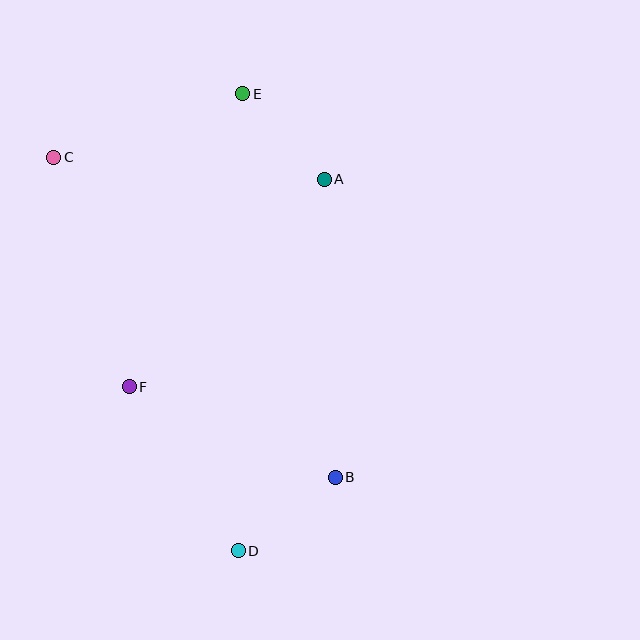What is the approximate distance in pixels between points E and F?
The distance between E and F is approximately 314 pixels.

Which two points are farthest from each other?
Points D and E are farthest from each other.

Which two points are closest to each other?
Points A and E are closest to each other.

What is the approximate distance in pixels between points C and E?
The distance between C and E is approximately 199 pixels.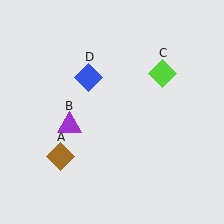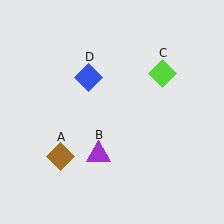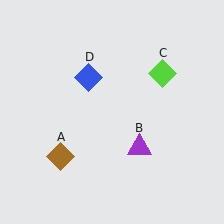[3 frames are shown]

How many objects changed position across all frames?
1 object changed position: purple triangle (object B).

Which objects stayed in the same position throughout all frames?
Brown diamond (object A) and lime diamond (object C) and blue diamond (object D) remained stationary.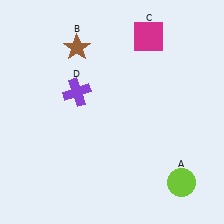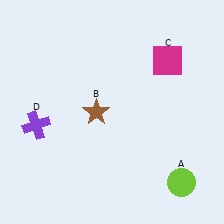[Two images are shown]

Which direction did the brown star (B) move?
The brown star (B) moved down.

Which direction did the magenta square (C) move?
The magenta square (C) moved down.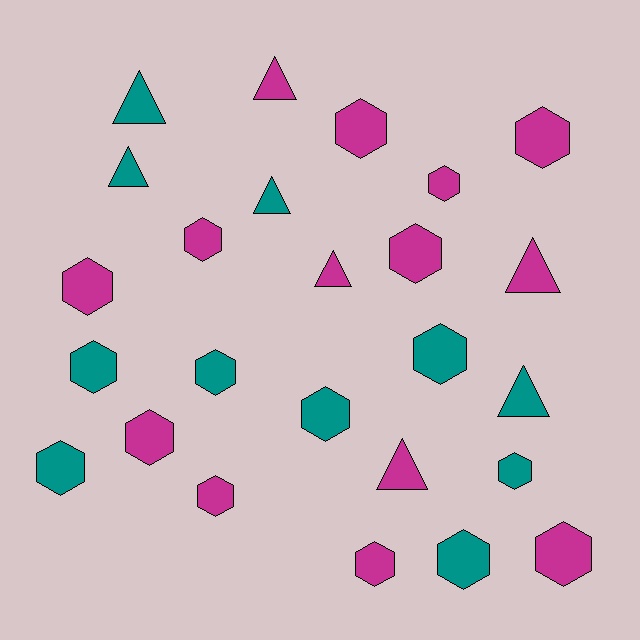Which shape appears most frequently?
Hexagon, with 17 objects.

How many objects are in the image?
There are 25 objects.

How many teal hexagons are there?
There are 7 teal hexagons.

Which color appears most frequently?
Magenta, with 14 objects.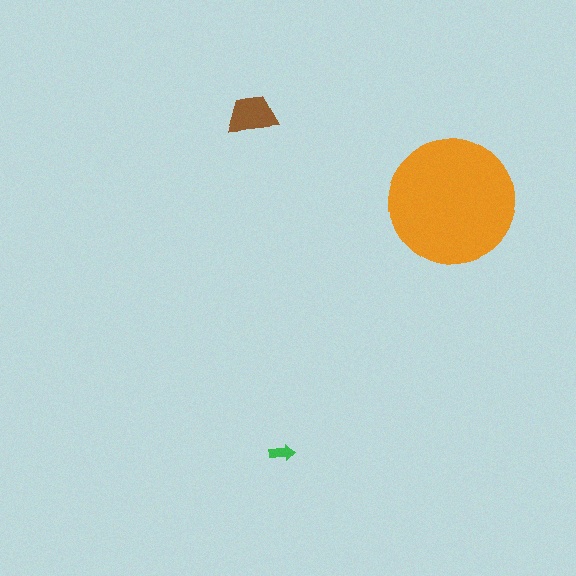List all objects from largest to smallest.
The orange circle, the brown trapezoid, the green arrow.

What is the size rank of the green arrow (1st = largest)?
3rd.